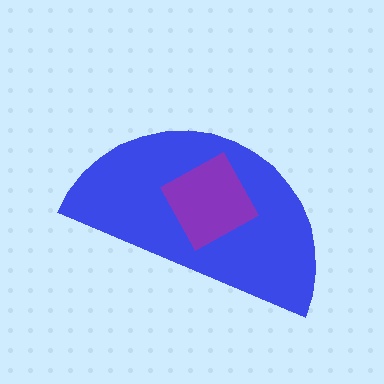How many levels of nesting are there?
2.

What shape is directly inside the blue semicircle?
The purple diamond.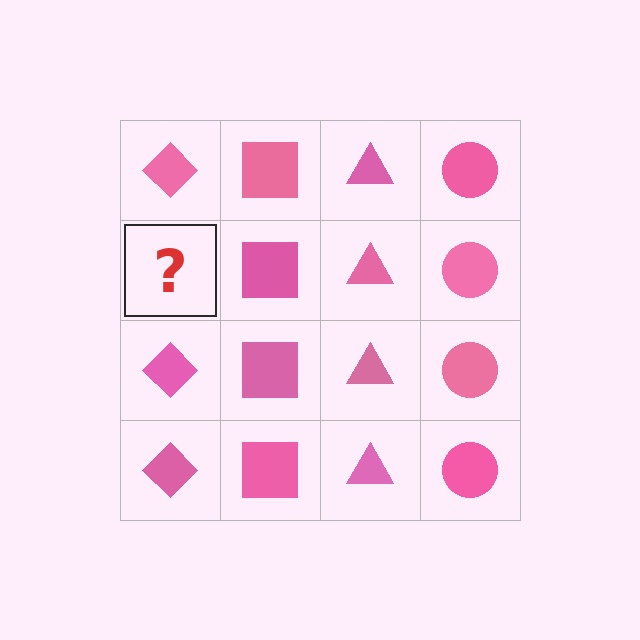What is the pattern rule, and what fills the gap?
The rule is that each column has a consistent shape. The gap should be filled with a pink diamond.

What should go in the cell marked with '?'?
The missing cell should contain a pink diamond.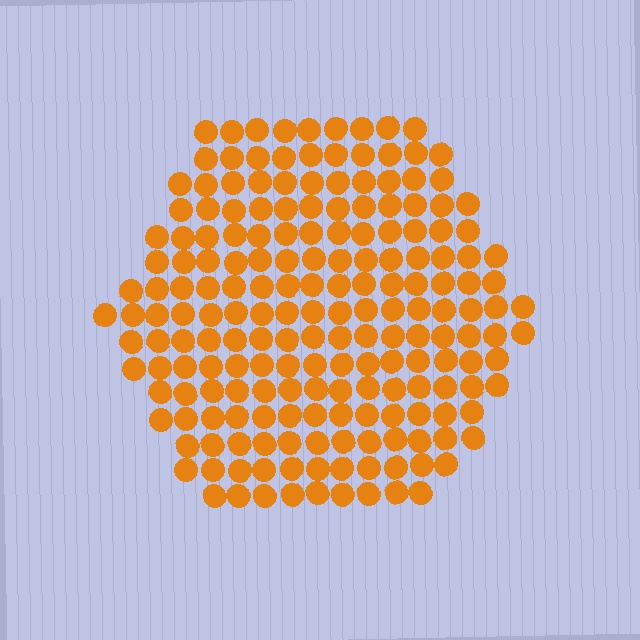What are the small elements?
The small elements are circles.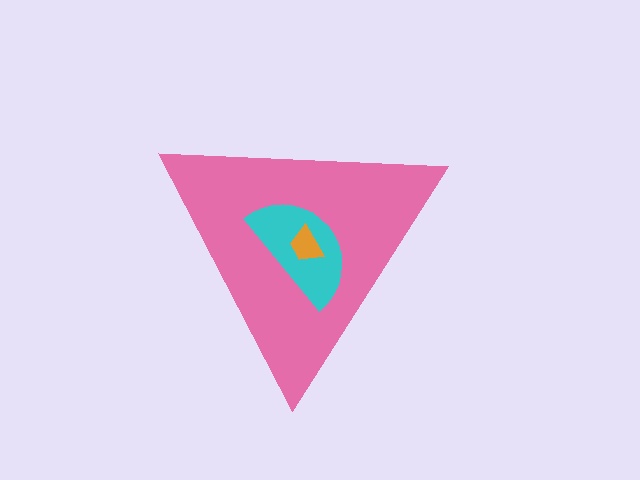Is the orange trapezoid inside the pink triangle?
Yes.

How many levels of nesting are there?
3.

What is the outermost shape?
The pink triangle.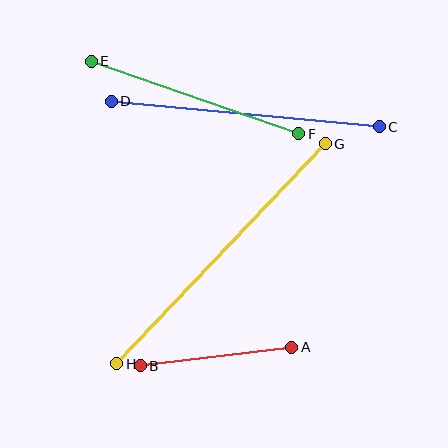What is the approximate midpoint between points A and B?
The midpoint is at approximately (216, 356) pixels.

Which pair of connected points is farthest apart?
Points G and H are farthest apart.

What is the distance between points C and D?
The distance is approximately 269 pixels.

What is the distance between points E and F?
The distance is approximately 220 pixels.